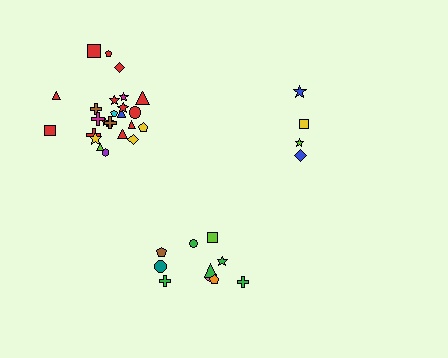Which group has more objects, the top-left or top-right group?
The top-left group.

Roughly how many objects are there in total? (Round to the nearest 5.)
Roughly 40 objects in total.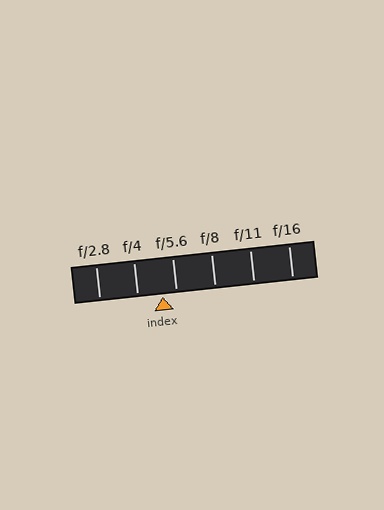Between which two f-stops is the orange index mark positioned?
The index mark is between f/4 and f/5.6.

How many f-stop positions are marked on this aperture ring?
There are 6 f-stop positions marked.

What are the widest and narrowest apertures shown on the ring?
The widest aperture shown is f/2.8 and the narrowest is f/16.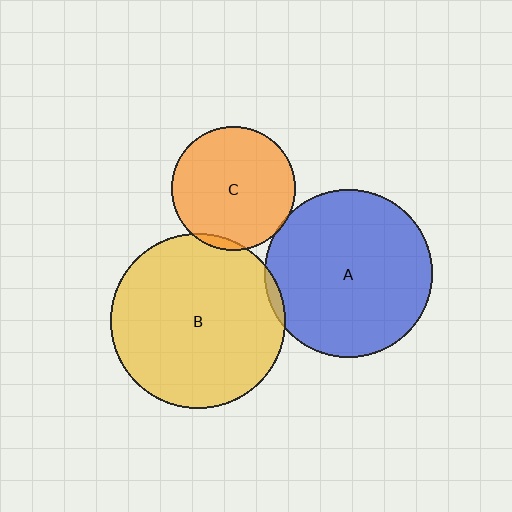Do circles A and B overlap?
Yes.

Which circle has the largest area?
Circle B (yellow).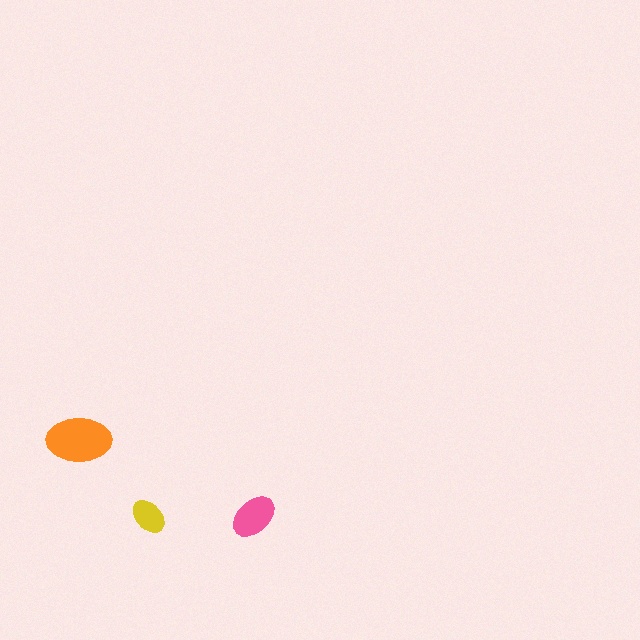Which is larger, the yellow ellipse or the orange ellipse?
The orange one.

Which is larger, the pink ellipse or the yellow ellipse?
The pink one.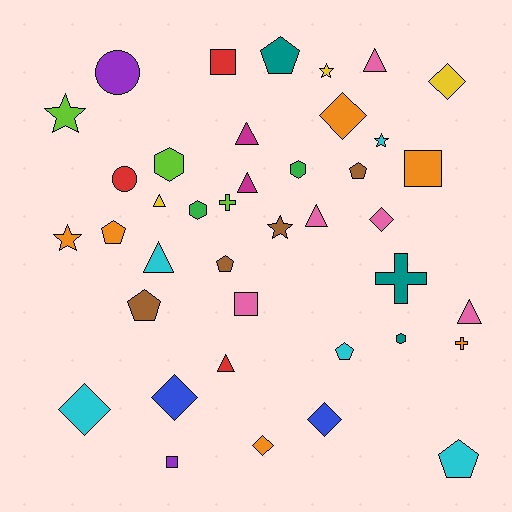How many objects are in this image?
There are 40 objects.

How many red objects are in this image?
There are 3 red objects.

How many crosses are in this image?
There are 3 crosses.